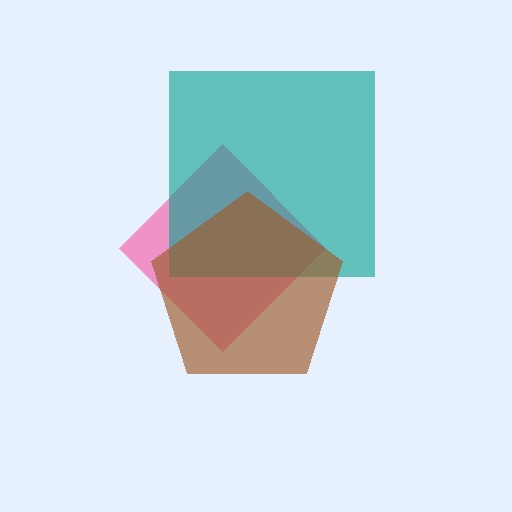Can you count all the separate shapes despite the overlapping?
Yes, there are 3 separate shapes.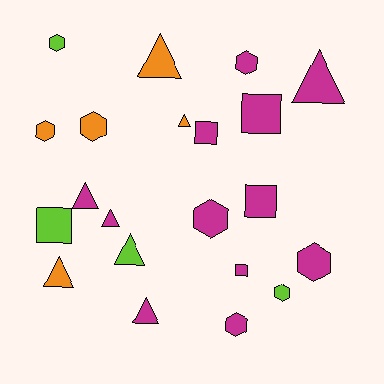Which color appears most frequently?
Magenta, with 12 objects.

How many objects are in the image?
There are 21 objects.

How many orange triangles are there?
There are 3 orange triangles.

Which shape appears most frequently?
Triangle, with 8 objects.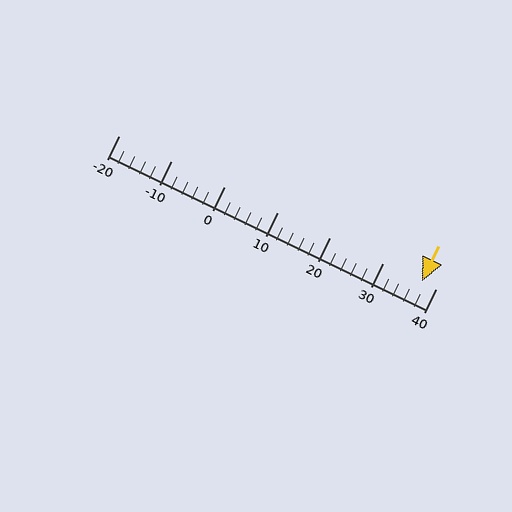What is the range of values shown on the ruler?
The ruler shows values from -20 to 40.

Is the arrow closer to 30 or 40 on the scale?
The arrow is closer to 40.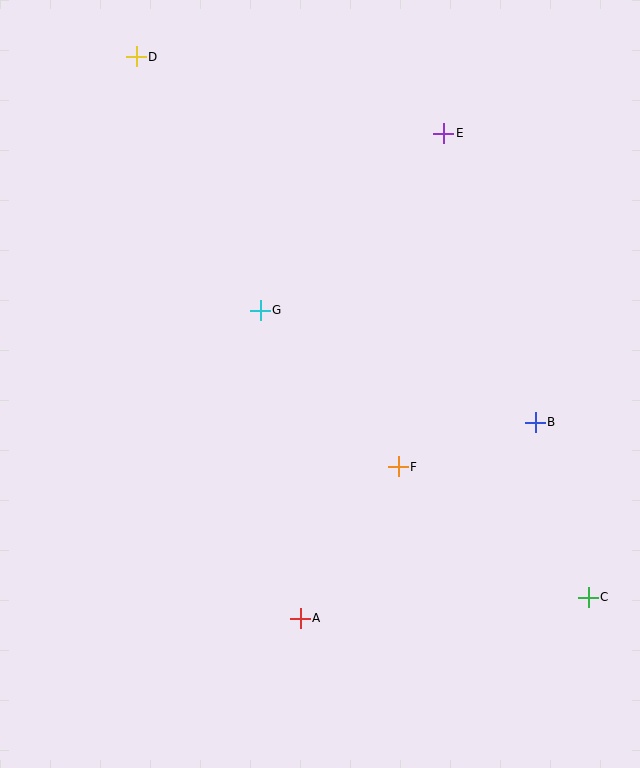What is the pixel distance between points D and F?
The distance between D and F is 487 pixels.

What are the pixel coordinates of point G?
Point G is at (260, 310).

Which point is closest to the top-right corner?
Point E is closest to the top-right corner.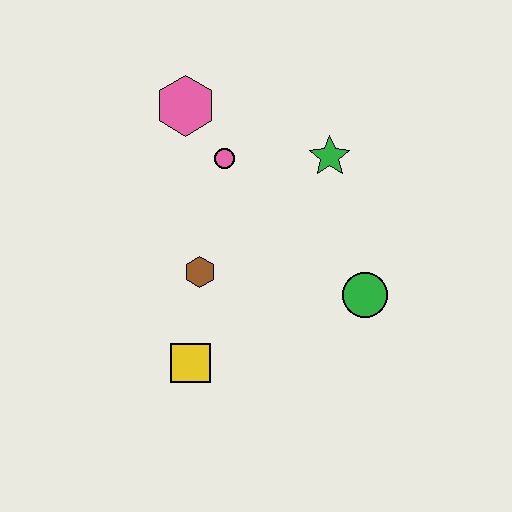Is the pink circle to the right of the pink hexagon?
Yes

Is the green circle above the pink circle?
No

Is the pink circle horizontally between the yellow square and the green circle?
Yes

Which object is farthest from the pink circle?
The yellow square is farthest from the pink circle.